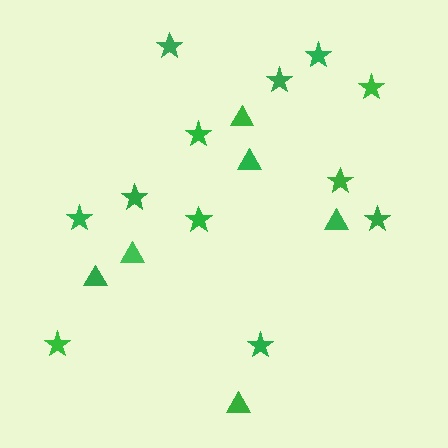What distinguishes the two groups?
There are 2 groups: one group of stars (12) and one group of triangles (6).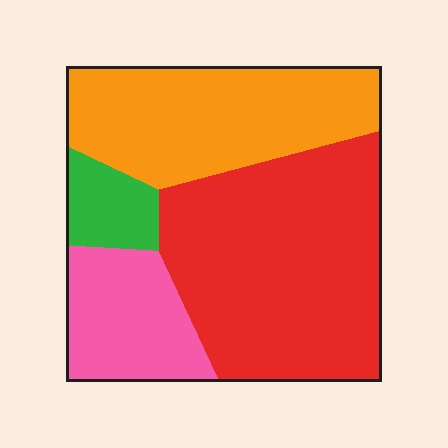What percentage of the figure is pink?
Pink takes up less than a sixth of the figure.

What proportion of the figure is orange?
Orange covers 30% of the figure.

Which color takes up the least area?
Green, at roughly 5%.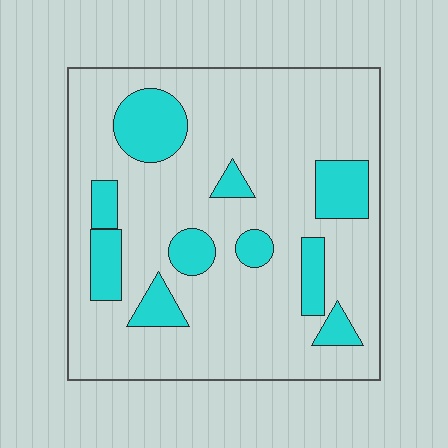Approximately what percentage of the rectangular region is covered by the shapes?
Approximately 20%.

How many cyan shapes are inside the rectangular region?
10.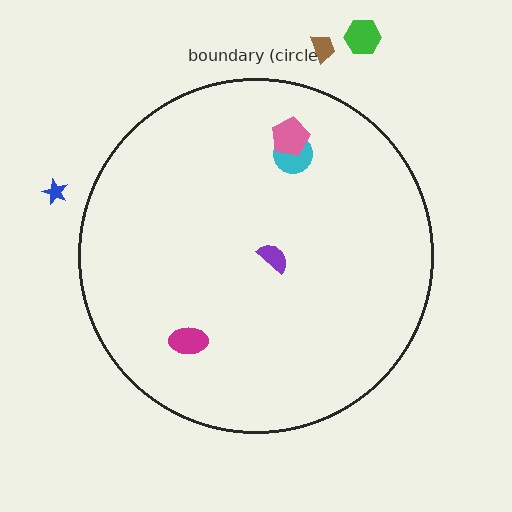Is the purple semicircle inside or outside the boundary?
Inside.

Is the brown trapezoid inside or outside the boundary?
Outside.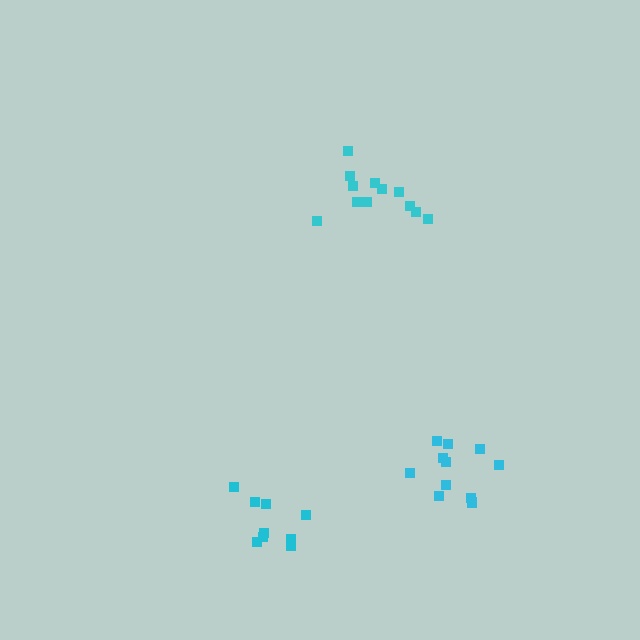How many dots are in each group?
Group 1: 12 dots, Group 2: 11 dots, Group 3: 9 dots (32 total).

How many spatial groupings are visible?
There are 3 spatial groupings.